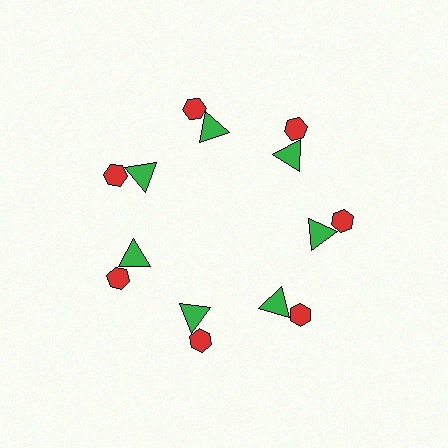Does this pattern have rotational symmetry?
Yes, this pattern has 7-fold rotational symmetry. It looks the same after rotating 51 degrees around the center.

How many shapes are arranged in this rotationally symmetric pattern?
There are 14 shapes, arranged in 7 groups of 2.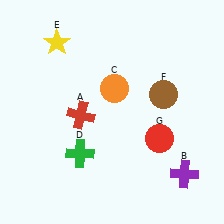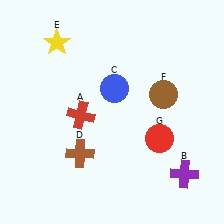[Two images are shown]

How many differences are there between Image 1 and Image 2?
There are 2 differences between the two images.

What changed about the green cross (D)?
In Image 1, D is green. In Image 2, it changed to brown.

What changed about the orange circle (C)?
In Image 1, C is orange. In Image 2, it changed to blue.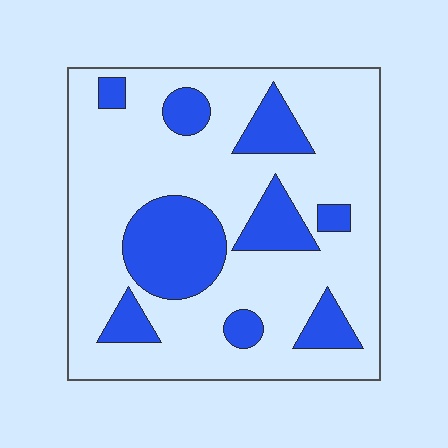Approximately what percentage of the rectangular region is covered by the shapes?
Approximately 25%.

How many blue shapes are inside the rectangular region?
9.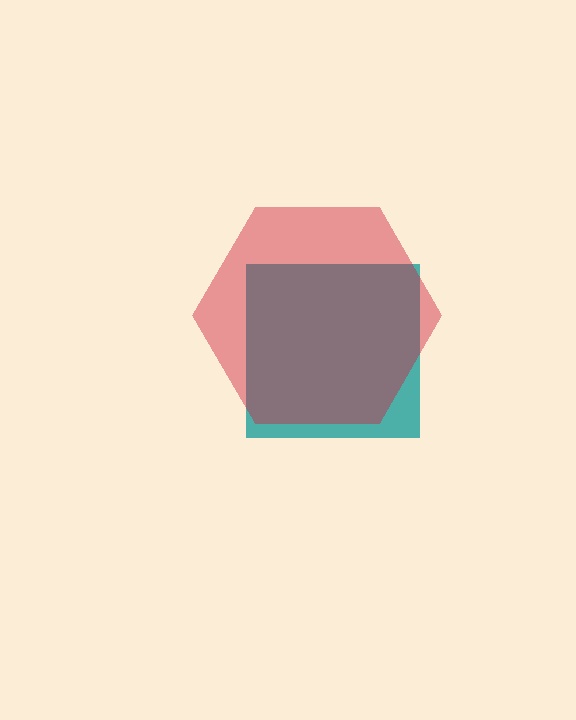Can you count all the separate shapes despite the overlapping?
Yes, there are 2 separate shapes.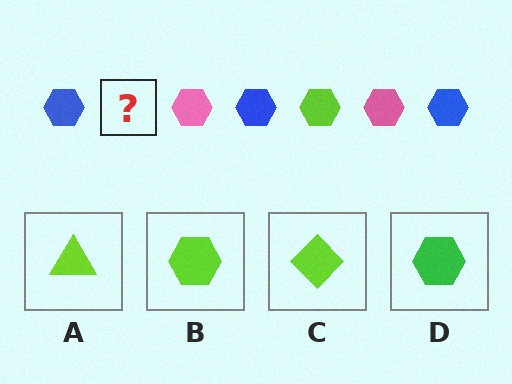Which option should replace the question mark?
Option B.